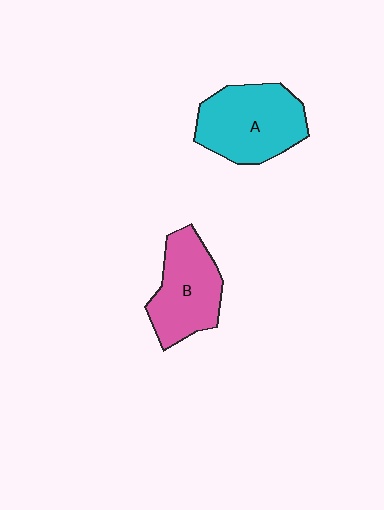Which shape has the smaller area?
Shape B (pink).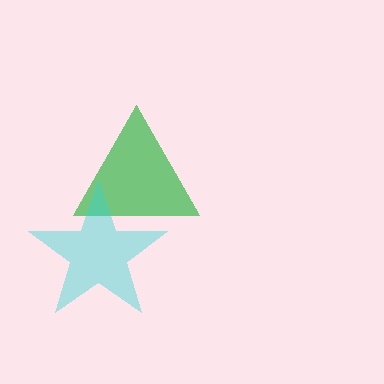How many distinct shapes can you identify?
There are 2 distinct shapes: a green triangle, a cyan star.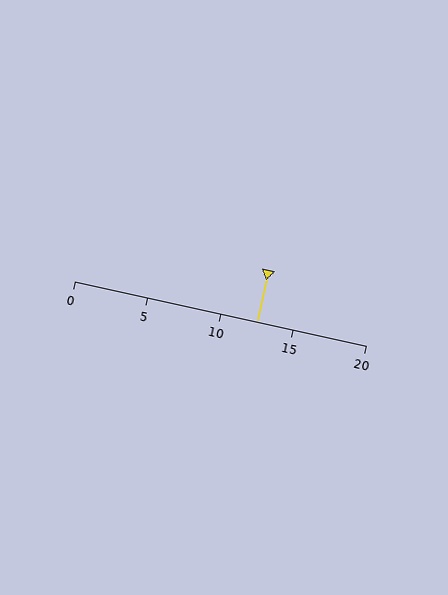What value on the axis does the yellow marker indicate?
The marker indicates approximately 12.5.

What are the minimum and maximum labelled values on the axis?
The axis runs from 0 to 20.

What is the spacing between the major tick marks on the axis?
The major ticks are spaced 5 apart.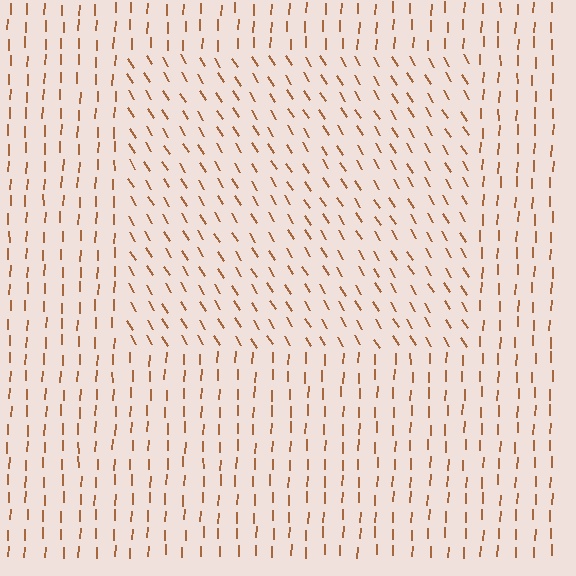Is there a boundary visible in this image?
Yes, there is a texture boundary formed by a change in line orientation.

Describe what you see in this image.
The image is filled with small brown line segments. A rectangle region in the image has lines oriented differently from the surrounding lines, creating a visible texture boundary.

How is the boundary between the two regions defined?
The boundary is defined purely by a change in line orientation (approximately 34 degrees difference). All lines are the same color and thickness.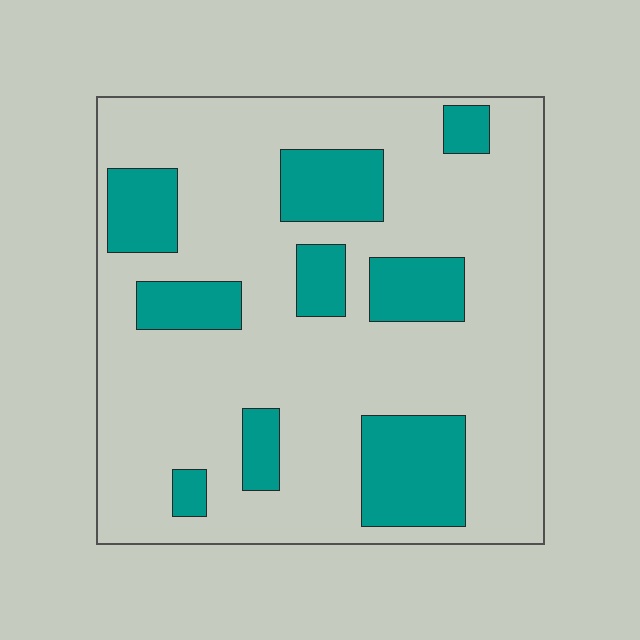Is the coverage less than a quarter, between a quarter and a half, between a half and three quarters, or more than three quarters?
Less than a quarter.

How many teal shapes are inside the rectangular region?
9.